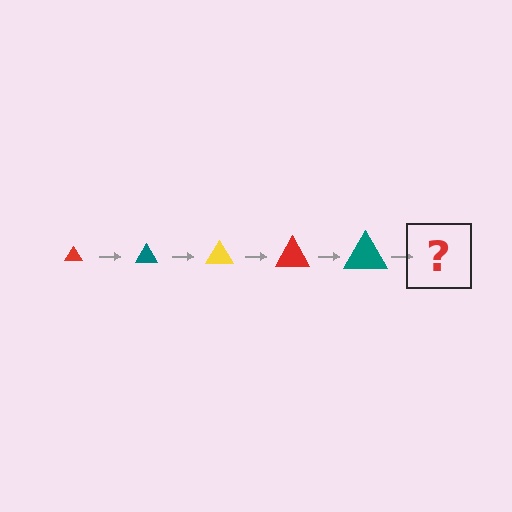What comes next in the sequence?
The next element should be a yellow triangle, larger than the previous one.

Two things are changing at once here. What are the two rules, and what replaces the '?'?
The two rules are that the triangle grows larger each step and the color cycles through red, teal, and yellow. The '?' should be a yellow triangle, larger than the previous one.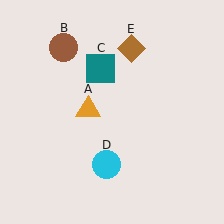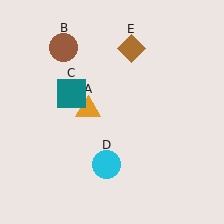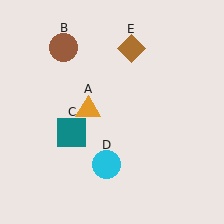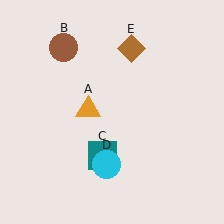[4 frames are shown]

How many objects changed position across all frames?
1 object changed position: teal square (object C).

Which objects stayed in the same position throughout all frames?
Orange triangle (object A) and brown circle (object B) and cyan circle (object D) and brown diamond (object E) remained stationary.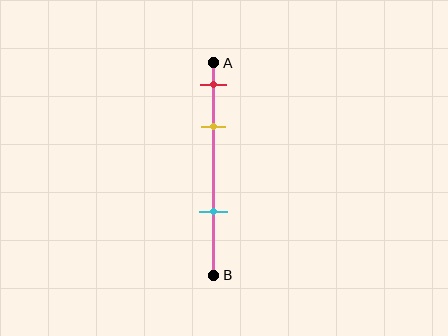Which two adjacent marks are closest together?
The red and yellow marks are the closest adjacent pair.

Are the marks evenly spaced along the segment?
No, the marks are not evenly spaced.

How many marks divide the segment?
There are 3 marks dividing the segment.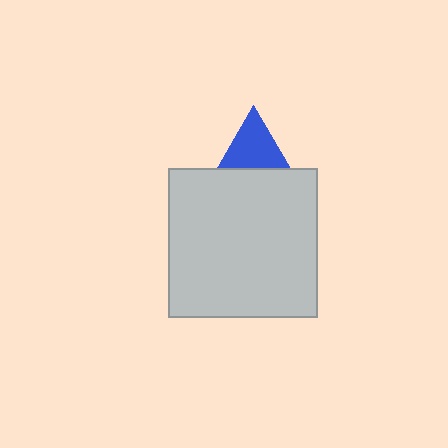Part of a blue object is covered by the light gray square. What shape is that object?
It is a triangle.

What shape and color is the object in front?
The object in front is a light gray square.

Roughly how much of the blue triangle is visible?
About half of it is visible (roughly 60%).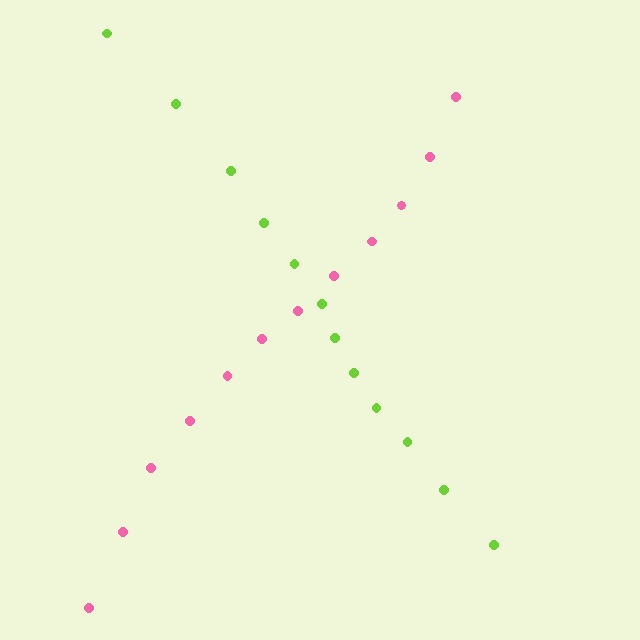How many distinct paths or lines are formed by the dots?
There are 2 distinct paths.